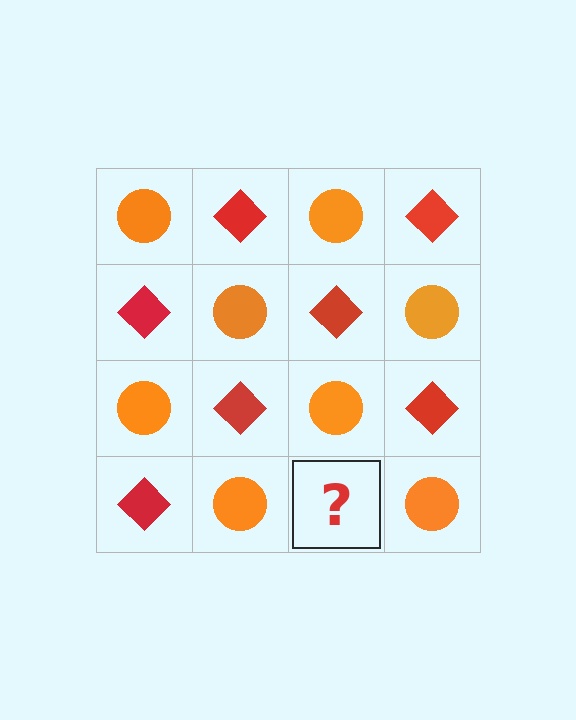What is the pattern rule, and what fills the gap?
The rule is that it alternates orange circle and red diamond in a checkerboard pattern. The gap should be filled with a red diamond.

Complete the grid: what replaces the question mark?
The question mark should be replaced with a red diamond.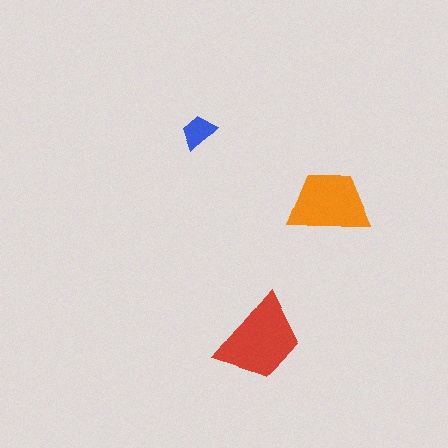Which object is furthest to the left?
The blue trapezoid is leftmost.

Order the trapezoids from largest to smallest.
the red one, the orange one, the blue one.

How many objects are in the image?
There are 3 objects in the image.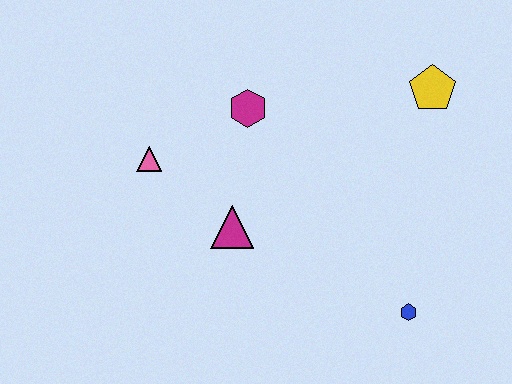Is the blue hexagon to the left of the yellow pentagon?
Yes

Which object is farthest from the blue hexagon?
The pink triangle is farthest from the blue hexagon.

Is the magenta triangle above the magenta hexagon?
No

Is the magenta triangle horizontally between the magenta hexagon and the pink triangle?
Yes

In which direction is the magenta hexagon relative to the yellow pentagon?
The magenta hexagon is to the left of the yellow pentagon.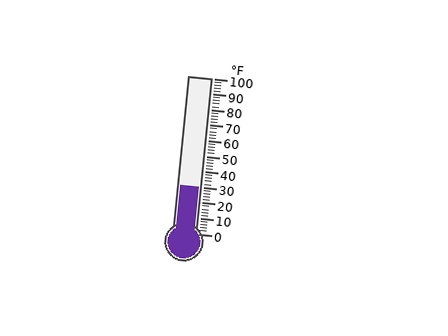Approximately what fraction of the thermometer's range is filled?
The thermometer is filled to approximately 30% of its range.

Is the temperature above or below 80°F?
The temperature is below 80°F.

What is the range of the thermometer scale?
The thermometer scale ranges from 0°F to 100°F.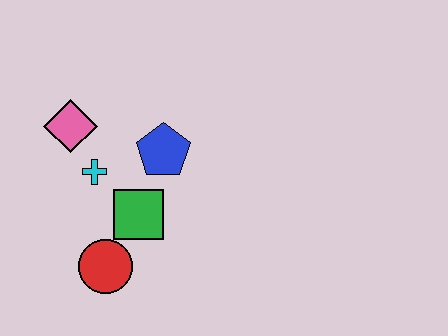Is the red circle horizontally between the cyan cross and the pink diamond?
No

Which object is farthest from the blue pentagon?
The red circle is farthest from the blue pentagon.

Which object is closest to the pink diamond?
The cyan cross is closest to the pink diamond.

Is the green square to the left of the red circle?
No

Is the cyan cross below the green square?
No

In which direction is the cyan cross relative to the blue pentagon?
The cyan cross is to the left of the blue pentagon.